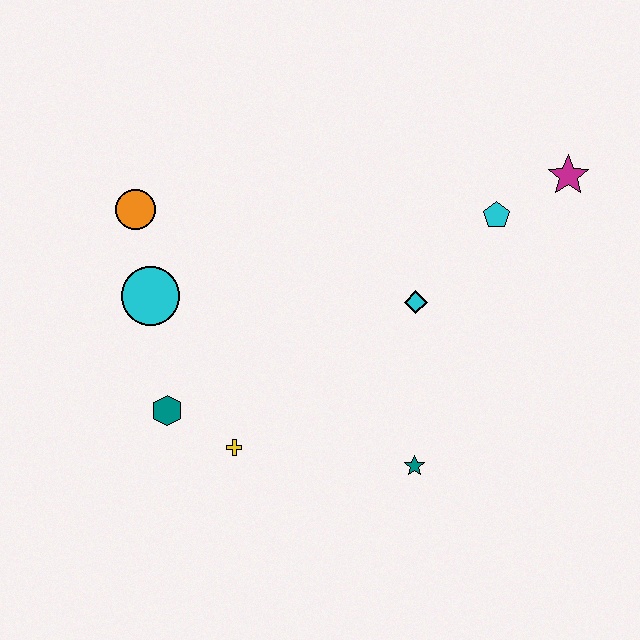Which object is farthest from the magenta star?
The teal hexagon is farthest from the magenta star.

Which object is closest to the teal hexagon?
The yellow cross is closest to the teal hexagon.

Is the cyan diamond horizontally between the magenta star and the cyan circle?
Yes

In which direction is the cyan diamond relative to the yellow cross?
The cyan diamond is to the right of the yellow cross.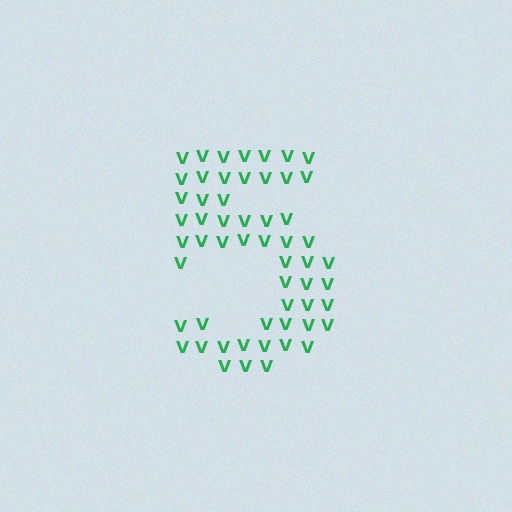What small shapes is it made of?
It is made of small letter V's.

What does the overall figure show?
The overall figure shows the digit 5.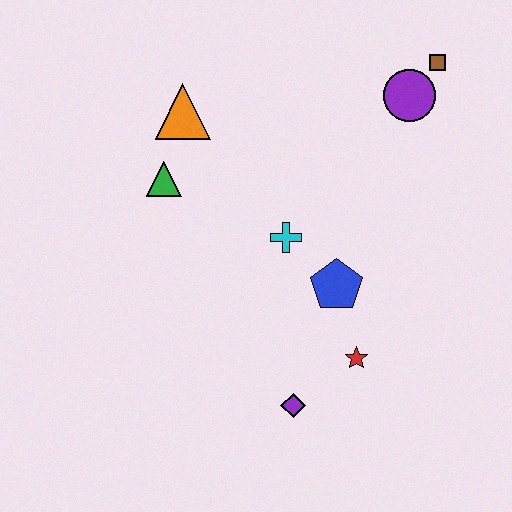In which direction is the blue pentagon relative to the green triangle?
The blue pentagon is to the right of the green triangle.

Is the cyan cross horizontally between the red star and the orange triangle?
Yes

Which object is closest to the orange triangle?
The green triangle is closest to the orange triangle.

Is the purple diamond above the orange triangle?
No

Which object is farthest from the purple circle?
The purple diamond is farthest from the purple circle.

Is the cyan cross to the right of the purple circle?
No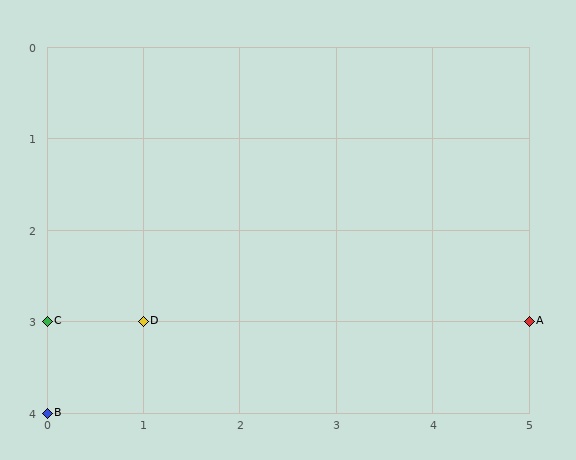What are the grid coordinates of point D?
Point D is at grid coordinates (1, 3).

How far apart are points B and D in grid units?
Points B and D are 1 column and 1 row apart (about 1.4 grid units diagonally).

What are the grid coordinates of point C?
Point C is at grid coordinates (0, 3).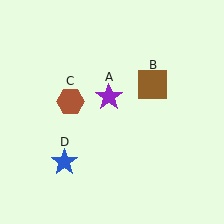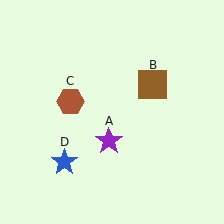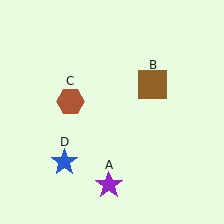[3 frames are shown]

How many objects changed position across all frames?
1 object changed position: purple star (object A).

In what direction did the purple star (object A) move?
The purple star (object A) moved down.